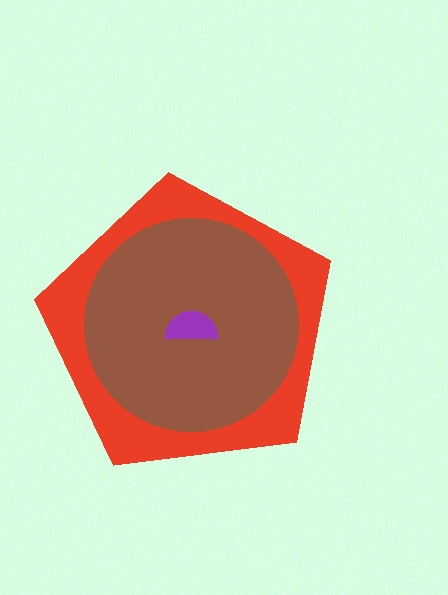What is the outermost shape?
The red pentagon.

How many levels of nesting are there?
3.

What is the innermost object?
The purple semicircle.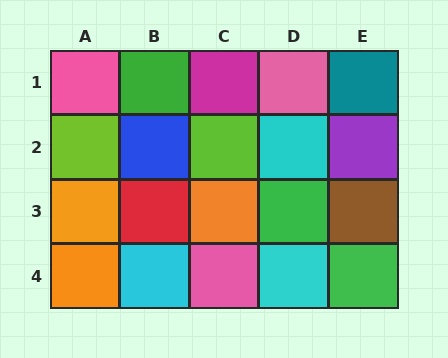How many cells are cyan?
3 cells are cyan.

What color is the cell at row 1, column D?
Pink.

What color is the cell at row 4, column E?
Green.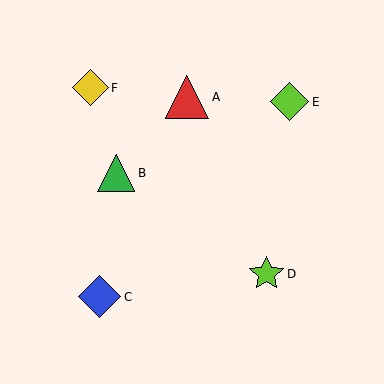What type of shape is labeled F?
Shape F is a yellow diamond.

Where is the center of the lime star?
The center of the lime star is at (266, 274).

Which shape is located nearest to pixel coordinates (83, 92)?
The yellow diamond (labeled F) at (91, 88) is nearest to that location.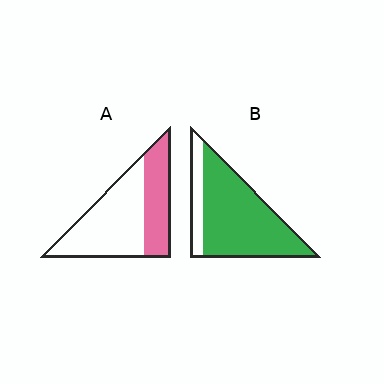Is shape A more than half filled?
No.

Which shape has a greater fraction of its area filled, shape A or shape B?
Shape B.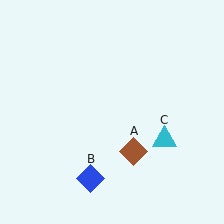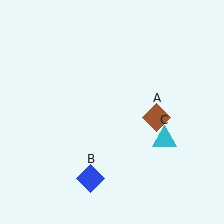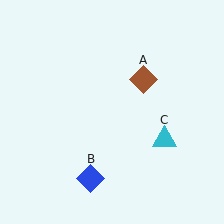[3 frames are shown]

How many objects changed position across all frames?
1 object changed position: brown diamond (object A).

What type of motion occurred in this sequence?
The brown diamond (object A) rotated counterclockwise around the center of the scene.